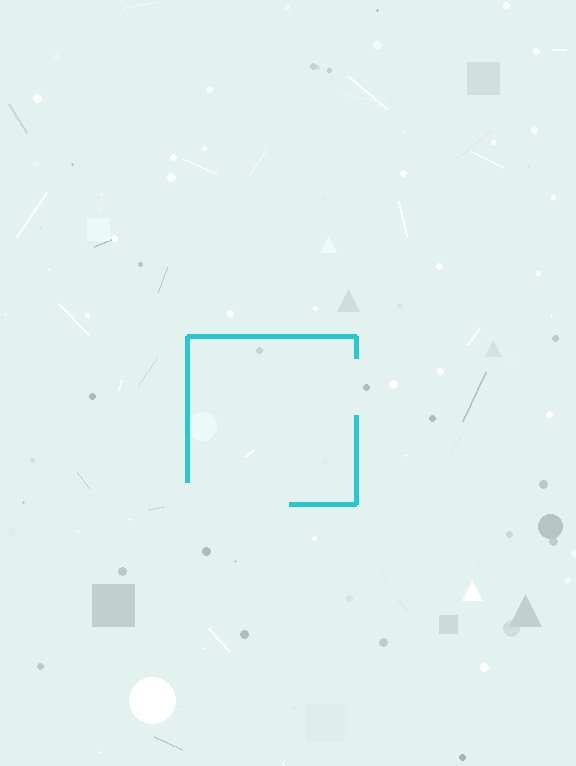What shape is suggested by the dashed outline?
The dashed outline suggests a square.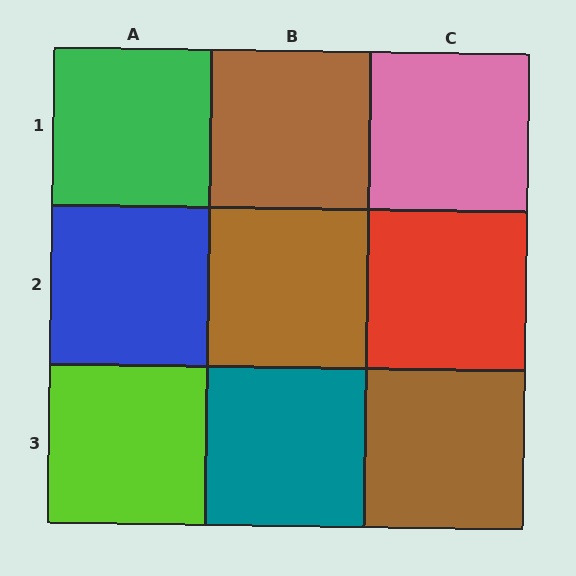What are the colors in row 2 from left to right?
Blue, brown, red.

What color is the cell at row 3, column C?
Brown.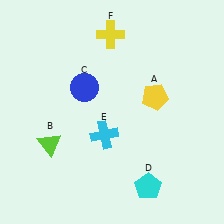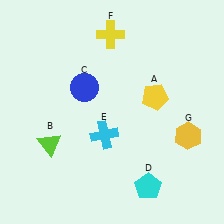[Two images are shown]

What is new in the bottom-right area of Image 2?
A yellow hexagon (G) was added in the bottom-right area of Image 2.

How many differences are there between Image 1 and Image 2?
There is 1 difference between the two images.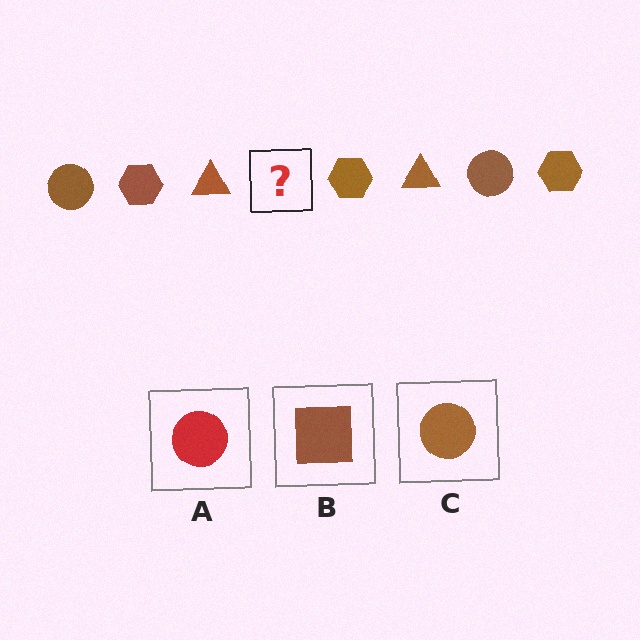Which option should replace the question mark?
Option C.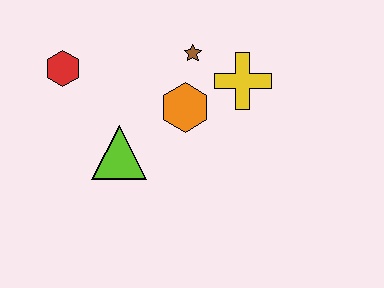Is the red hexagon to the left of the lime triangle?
Yes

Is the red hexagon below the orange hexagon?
No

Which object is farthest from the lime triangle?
The yellow cross is farthest from the lime triangle.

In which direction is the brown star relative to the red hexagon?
The brown star is to the right of the red hexagon.